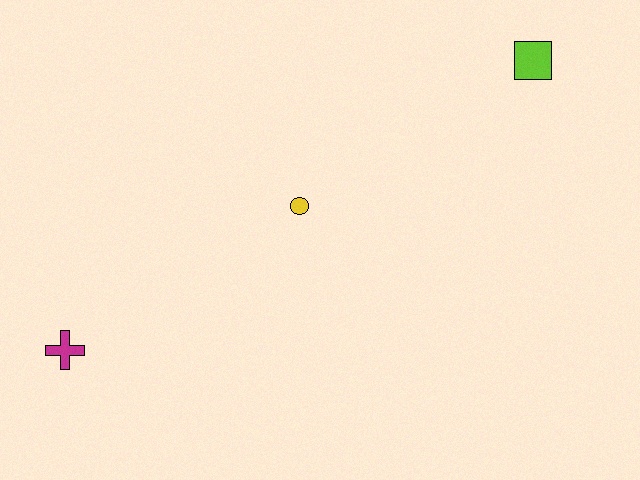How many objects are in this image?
There are 3 objects.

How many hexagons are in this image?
There are no hexagons.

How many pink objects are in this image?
There are no pink objects.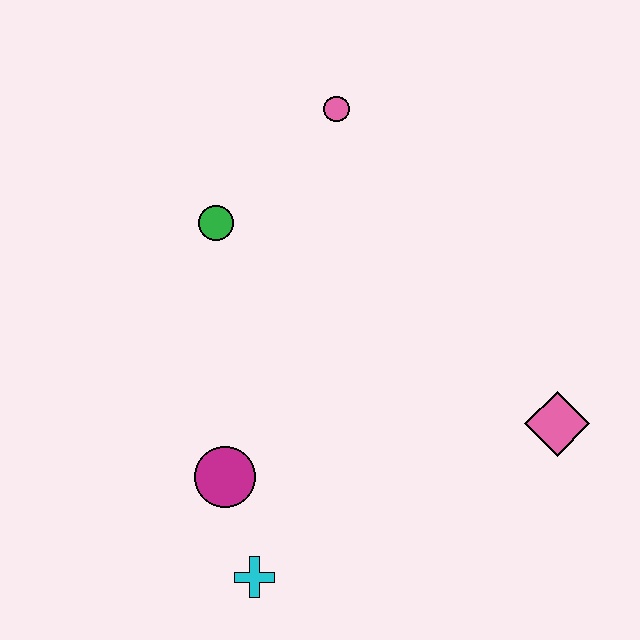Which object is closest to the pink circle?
The green circle is closest to the pink circle.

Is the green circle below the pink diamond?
No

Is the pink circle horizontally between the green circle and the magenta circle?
No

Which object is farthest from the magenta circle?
The pink circle is farthest from the magenta circle.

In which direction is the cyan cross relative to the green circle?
The cyan cross is below the green circle.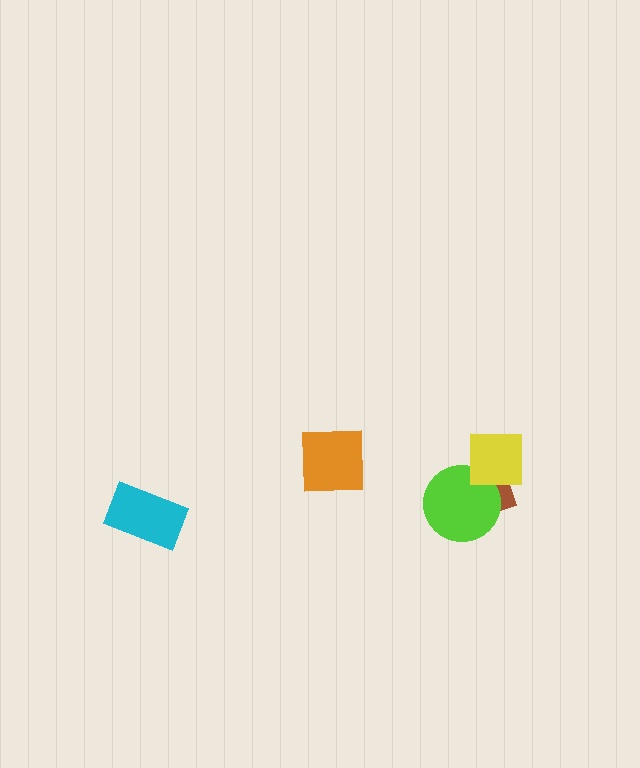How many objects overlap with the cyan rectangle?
0 objects overlap with the cyan rectangle.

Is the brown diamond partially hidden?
Yes, it is partially covered by another shape.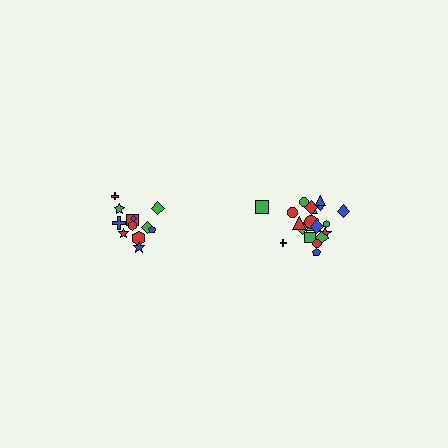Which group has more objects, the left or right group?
The right group.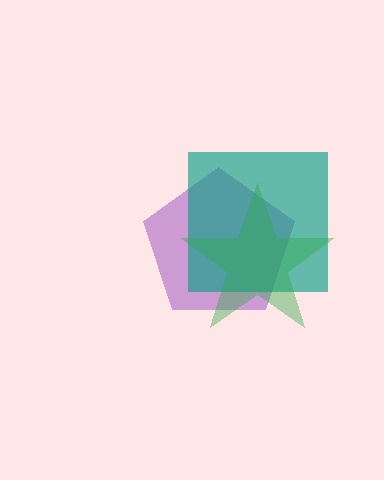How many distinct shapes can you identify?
There are 3 distinct shapes: a purple pentagon, a teal square, a green star.